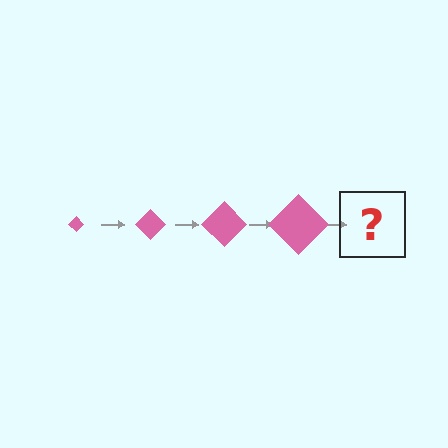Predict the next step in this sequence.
The next step is a pink diamond, larger than the previous one.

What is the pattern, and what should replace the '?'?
The pattern is that the diamond gets progressively larger each step. The '?' should be a pink diamond, larger than the previous one.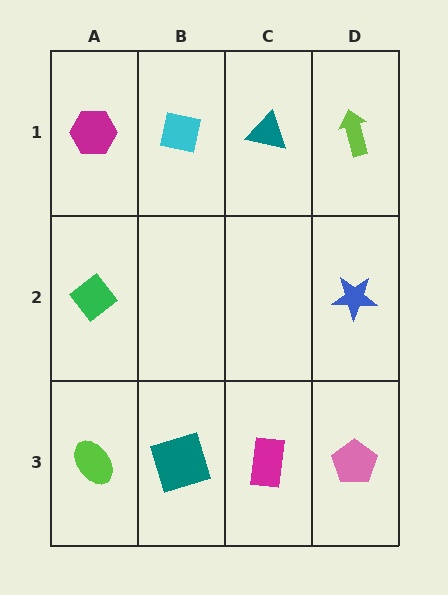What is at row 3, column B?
A teal square.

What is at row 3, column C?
A magenta rectangle.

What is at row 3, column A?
A lime ellipse.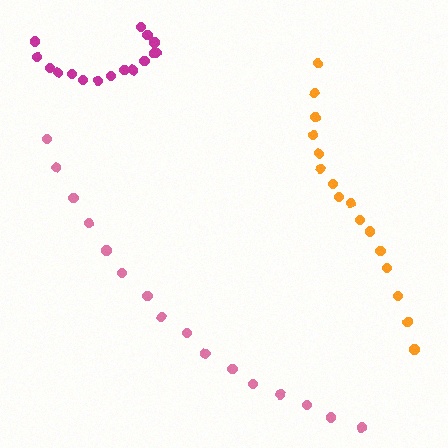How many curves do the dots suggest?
There are 3 distinct paths.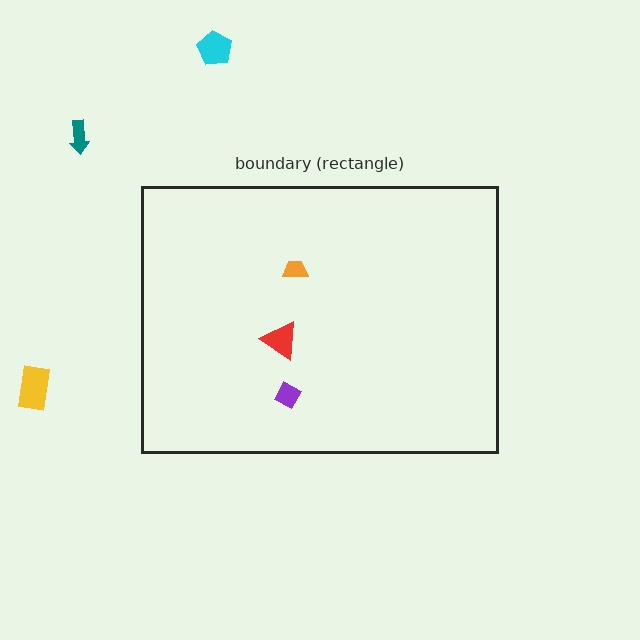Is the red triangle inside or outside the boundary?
Inside.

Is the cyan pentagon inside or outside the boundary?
Outside.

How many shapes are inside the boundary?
3 inside, 3 outside.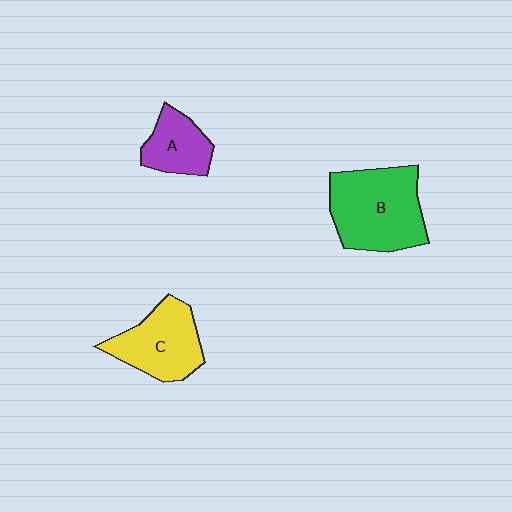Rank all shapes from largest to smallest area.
From largest to smallest: B (green), C (yellow), A (purple).